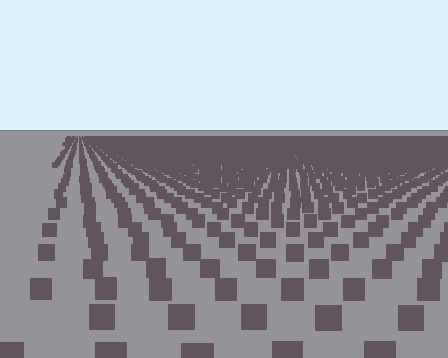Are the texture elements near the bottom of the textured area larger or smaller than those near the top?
Larger. Near the bottom, elements are closer to the viewer and appear at a bigger on-screen size.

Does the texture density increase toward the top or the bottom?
Density increases toward the top.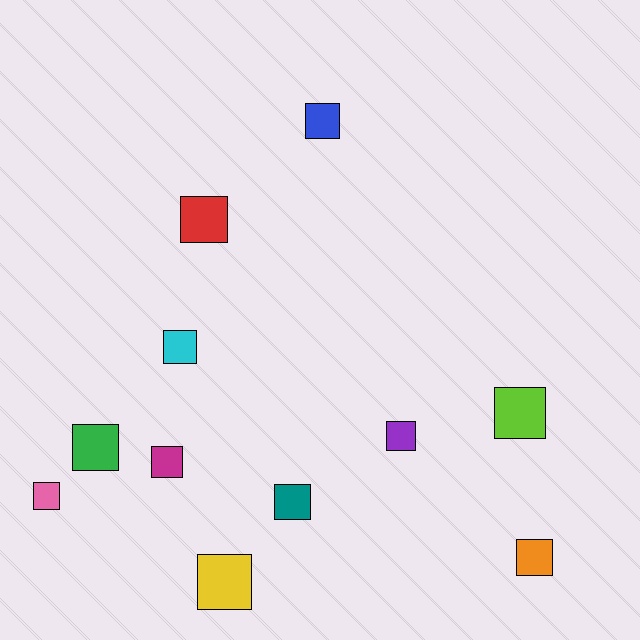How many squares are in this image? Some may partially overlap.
There are 11 squares.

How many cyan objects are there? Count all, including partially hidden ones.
There is 1 cyan object.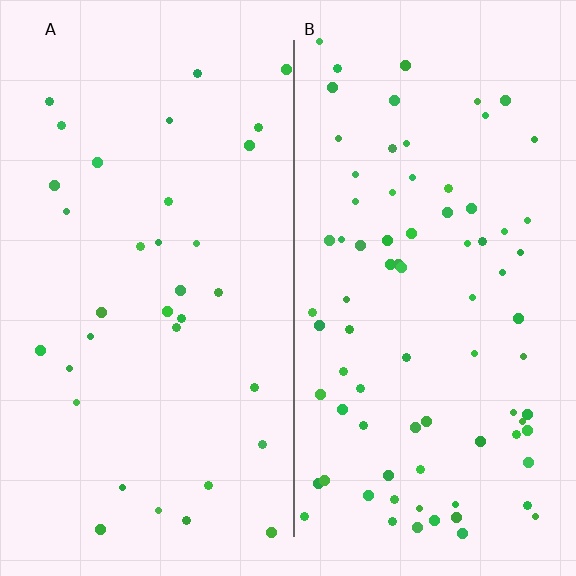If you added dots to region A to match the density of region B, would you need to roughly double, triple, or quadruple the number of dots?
Approximately double.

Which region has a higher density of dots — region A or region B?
B (the right).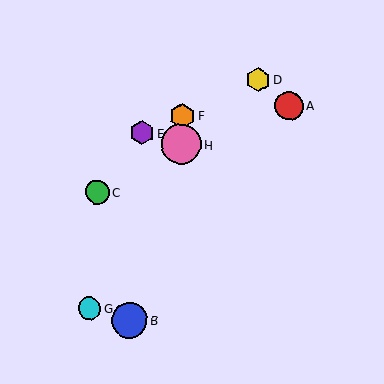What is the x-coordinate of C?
Object C is at x≈97.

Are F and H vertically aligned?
Yes, both are at x≈182.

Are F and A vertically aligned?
No, F is at x≈182 and A is at x≈289.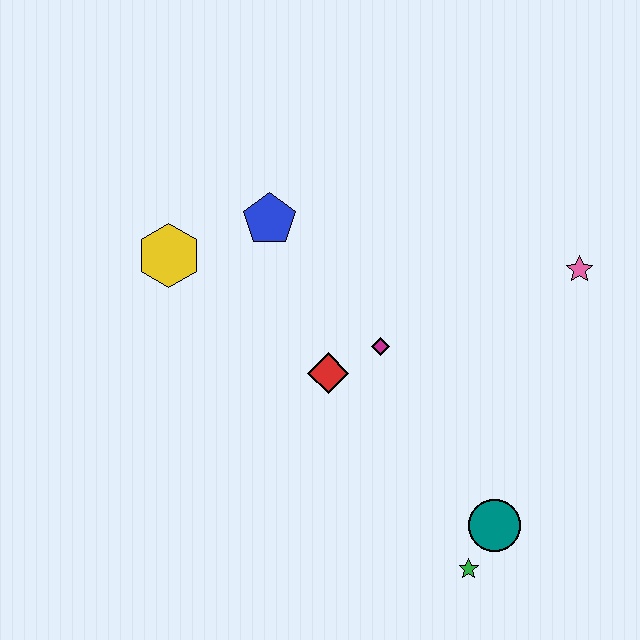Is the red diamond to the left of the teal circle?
Yes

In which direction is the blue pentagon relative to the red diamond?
The blue pentagon is above the red diamond.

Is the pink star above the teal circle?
Yes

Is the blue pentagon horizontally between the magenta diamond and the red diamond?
No